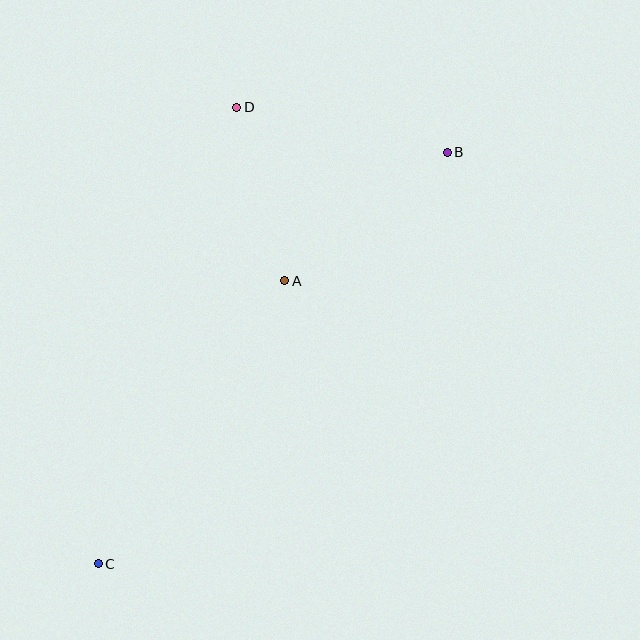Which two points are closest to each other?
Points A and D are closest to each other.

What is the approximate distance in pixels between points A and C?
The distance between A and C is approximately 339 pixels.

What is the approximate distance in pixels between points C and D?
The distance between C and D is approximately 477 pixels.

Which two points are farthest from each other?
Points B and C are farthest from each other.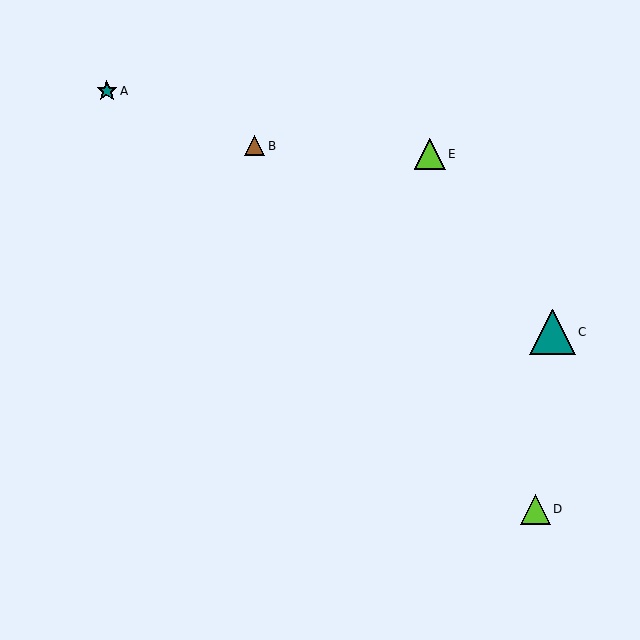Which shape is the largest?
The teal triangle (labeled C) is the largest.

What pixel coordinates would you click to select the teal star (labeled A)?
Click at (107, 91) to select the teal star A.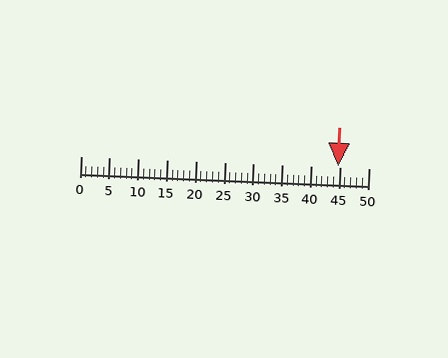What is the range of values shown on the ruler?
The ruler shows values from 0 to 50.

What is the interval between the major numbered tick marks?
The major tick marks are spaced 5 units apart.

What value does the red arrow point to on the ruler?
The red arrow points to approximately 45.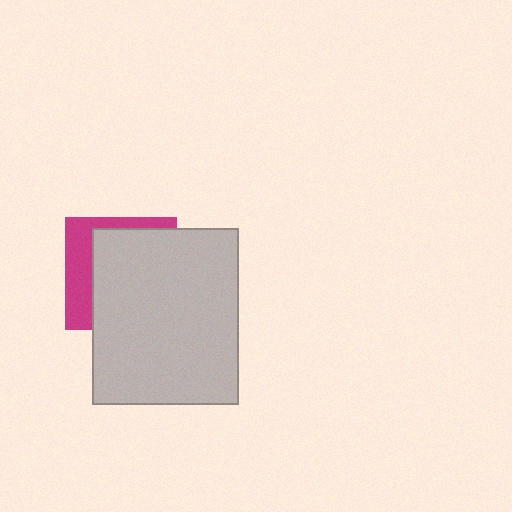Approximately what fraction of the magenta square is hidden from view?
Roughly 70% of the magenta square is hidden behind the light gray rectangle.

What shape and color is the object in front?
The object in front is a light gray rectangle.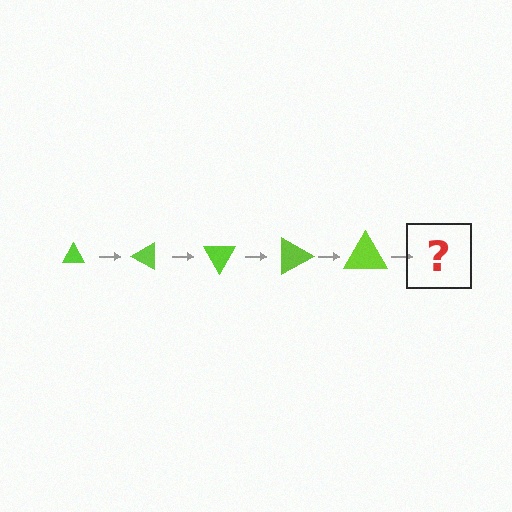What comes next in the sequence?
The next element should be a triangle, larger than the previous one and rotated 150 degrees from the start.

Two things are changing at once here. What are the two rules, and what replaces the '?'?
The two rules are that the triangle grows larger each step and it rotates 30 degrees each step. The '?' should be a triangle, larger than the previous one and rotated 150 degrees from the start.